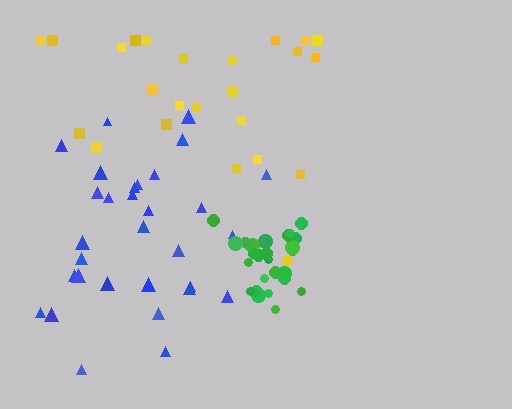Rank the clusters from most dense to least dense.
green, blue, yellow.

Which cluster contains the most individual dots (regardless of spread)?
Blue (31).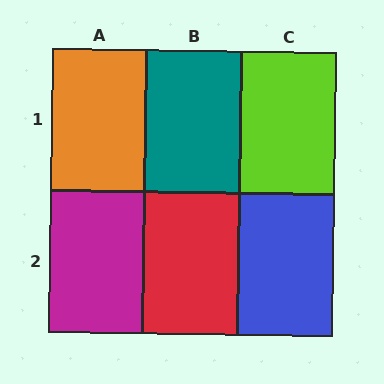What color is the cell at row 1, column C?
Lime.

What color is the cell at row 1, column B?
Teal.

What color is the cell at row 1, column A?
Orange.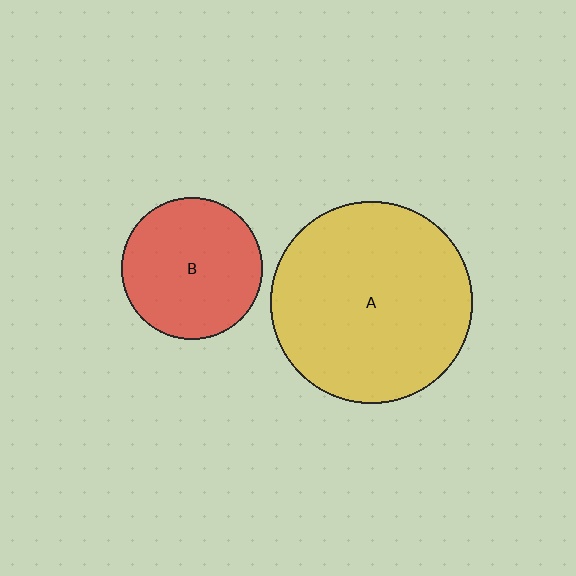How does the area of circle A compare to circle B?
Approximately 2.0 times.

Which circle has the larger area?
Circle A (yellow).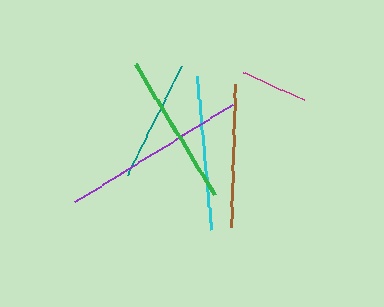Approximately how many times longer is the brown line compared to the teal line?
The brown line is approximately 1.2 times the length of the teal line.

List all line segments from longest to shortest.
From longest to shortest: purple, cyan, green, brown, teal, magenta.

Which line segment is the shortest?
The magenta line is the shortest at approximately 66 pixels.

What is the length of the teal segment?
The teal segment is approximately 121 pixels long.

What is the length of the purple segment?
The purple segment is approximately 186 pixels long.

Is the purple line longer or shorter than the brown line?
The purple line is longer than the brown line.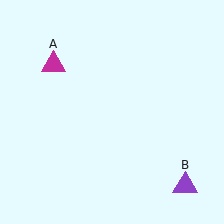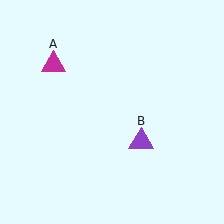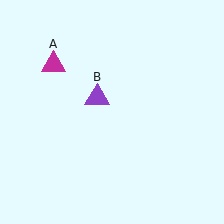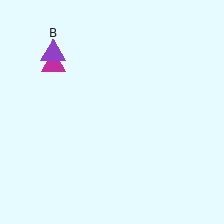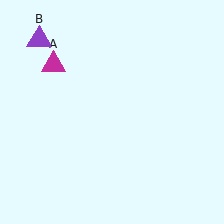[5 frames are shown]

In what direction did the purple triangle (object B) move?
The purple triangle (object B) moved up and to the left.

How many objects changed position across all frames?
1 object changed position: purple triangle (object B).